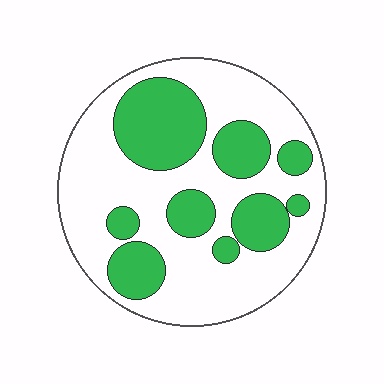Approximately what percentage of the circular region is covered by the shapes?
Approximately 35%.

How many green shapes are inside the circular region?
9.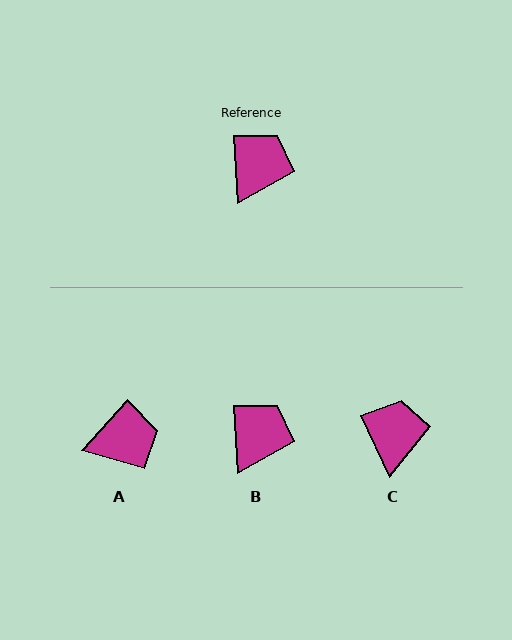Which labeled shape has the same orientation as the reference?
B.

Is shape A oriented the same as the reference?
No, it is off by about 46 degrees.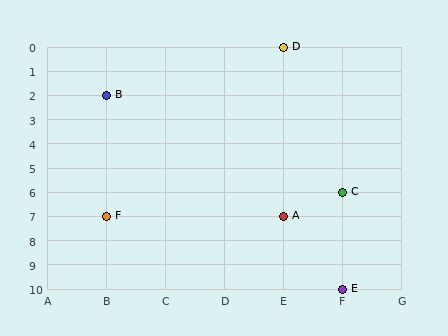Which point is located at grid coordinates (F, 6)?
Point C is at (F, 6).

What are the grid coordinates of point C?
Point C is at grid coordinates (F, 6).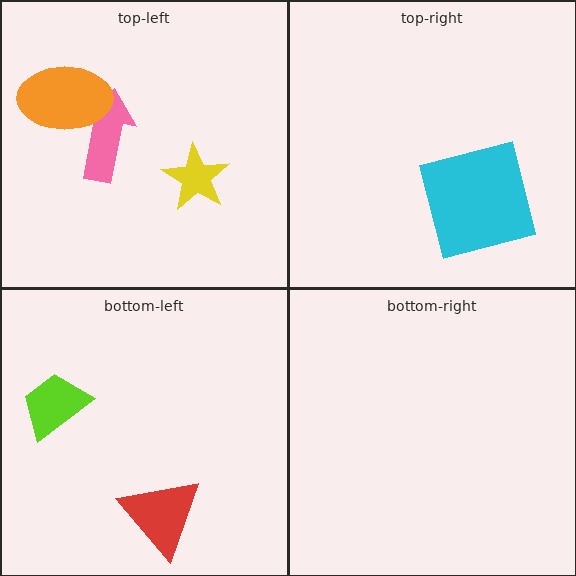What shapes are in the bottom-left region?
The lime trapezoid, the red triangle.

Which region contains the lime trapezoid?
The bottom-left region.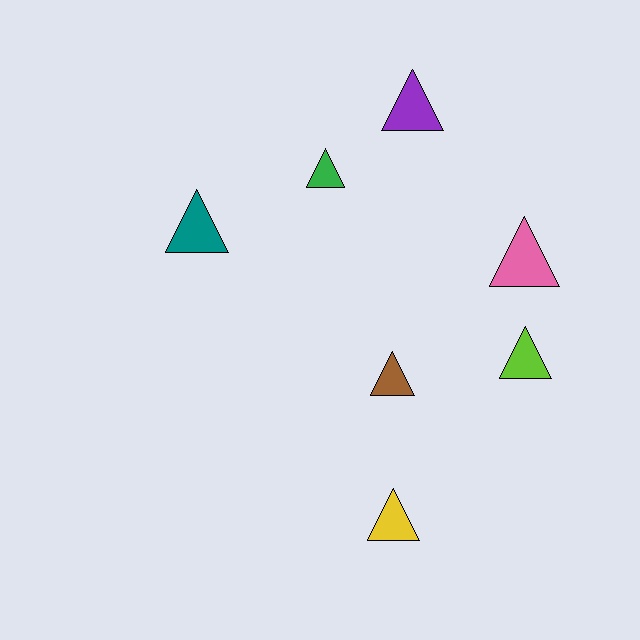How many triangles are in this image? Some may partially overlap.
There are 7 triangles.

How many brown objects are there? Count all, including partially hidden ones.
There is 1 brown object.